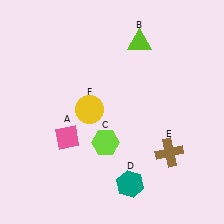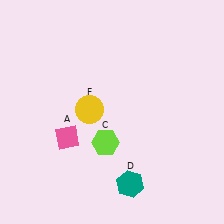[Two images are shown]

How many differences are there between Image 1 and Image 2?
There are 2 differences between the two images.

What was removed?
The brown cross (E), the lime triangle (B) were removed in Image 2.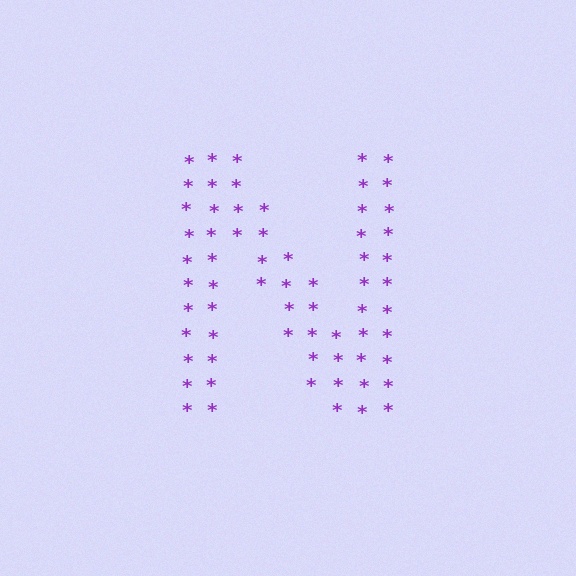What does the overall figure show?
The overall figure shows the letter N.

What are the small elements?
The small elements are asterisks.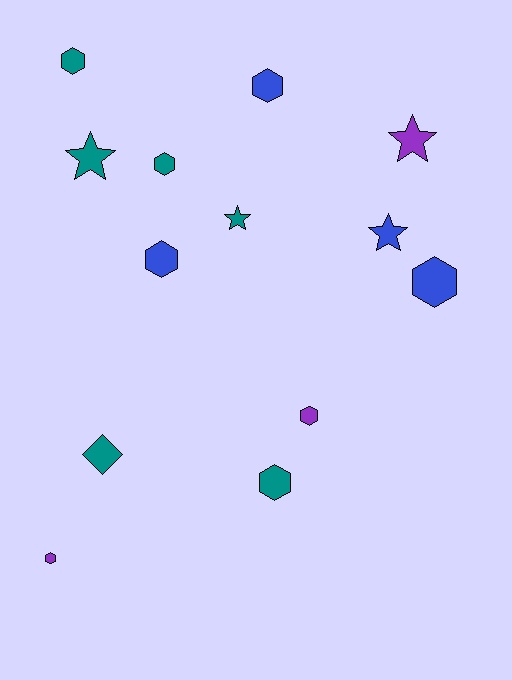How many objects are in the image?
There are 13 objects.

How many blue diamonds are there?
There are no blue diamonds.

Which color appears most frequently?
Teal, with 6 objects.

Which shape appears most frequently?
Hexagon, with 8 objects.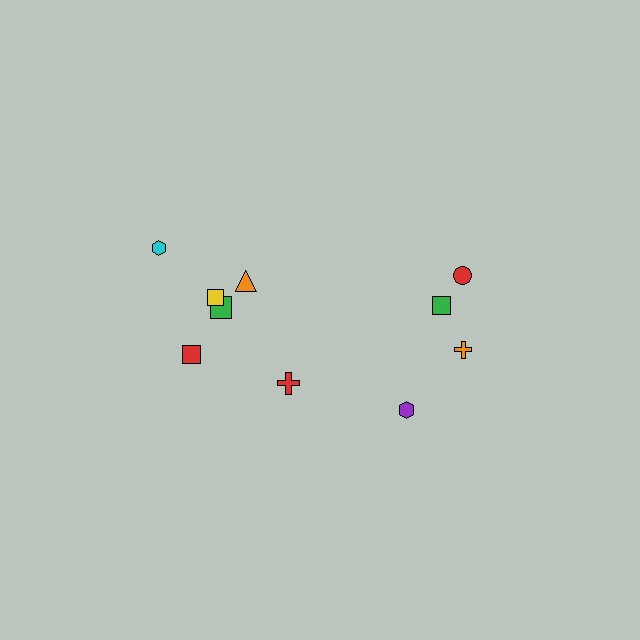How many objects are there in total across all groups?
There are 10 objects.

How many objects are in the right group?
There are 4 objects.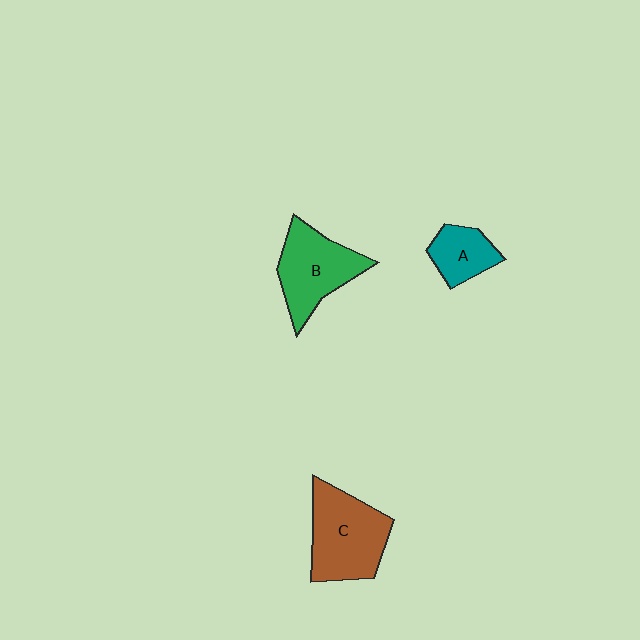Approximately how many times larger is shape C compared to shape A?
Approximately 2.0 times.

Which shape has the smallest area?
Shape A (teal).